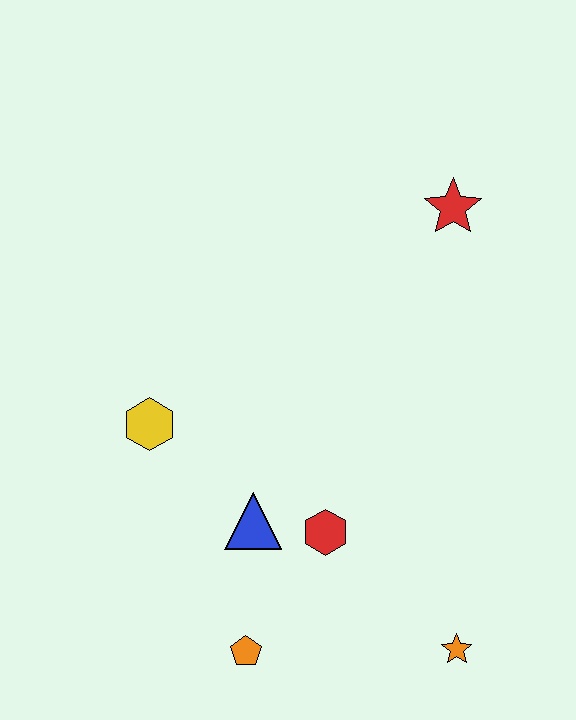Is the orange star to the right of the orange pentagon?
Yes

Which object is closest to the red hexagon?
The blue triangle is closest to the red hexagon.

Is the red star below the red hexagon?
No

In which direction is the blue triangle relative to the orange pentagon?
The blue triangle is above the orange pentagon.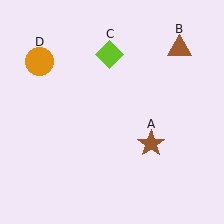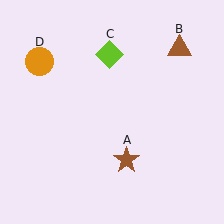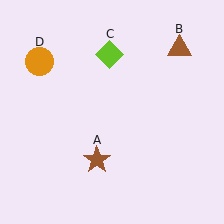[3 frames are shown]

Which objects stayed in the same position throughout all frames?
Brown triangle (object B) and lime diamond (object C) and orange circle (object D) remained stationary.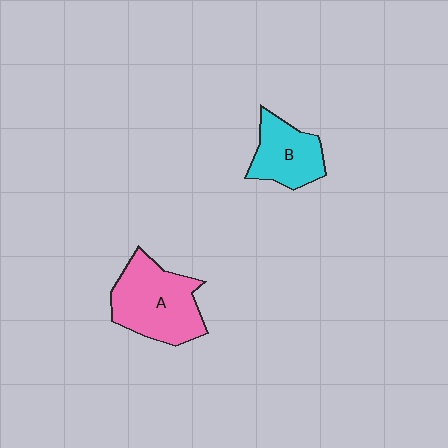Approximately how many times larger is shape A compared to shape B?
Approximately 1.5 times.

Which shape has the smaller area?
Shape B (cyan).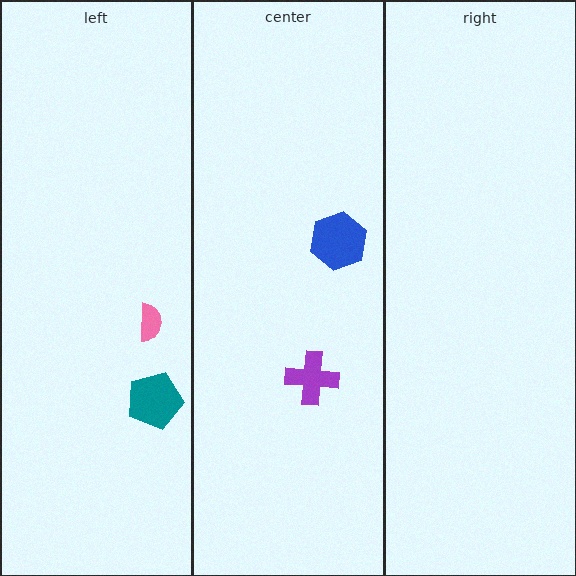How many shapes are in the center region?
2.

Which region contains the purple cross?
The center region.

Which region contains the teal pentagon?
The left region.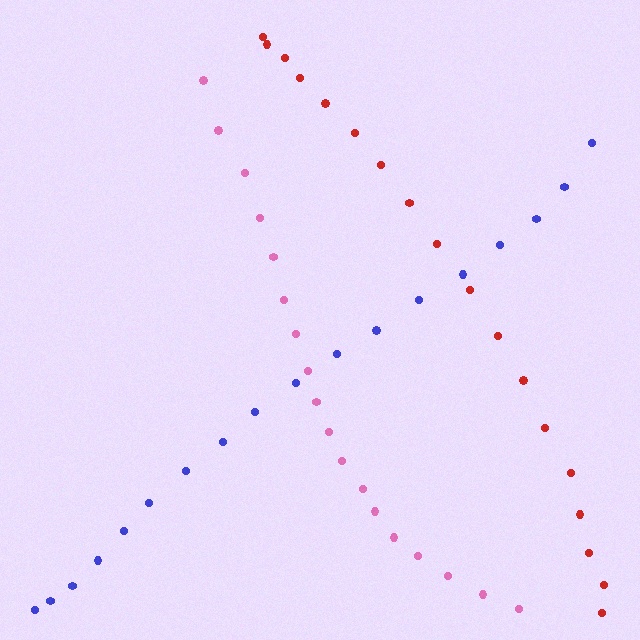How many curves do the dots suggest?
There are 3 distinct paths.